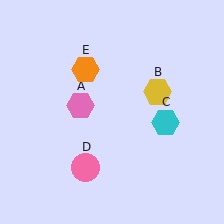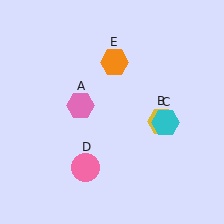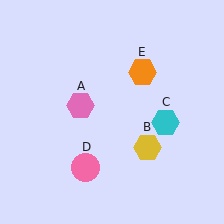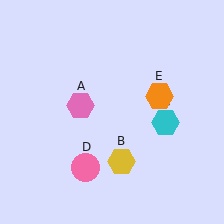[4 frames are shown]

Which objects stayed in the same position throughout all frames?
Pink hexagon (object A) and cyan hexagon (object C) and pink circle (object D) remained stationary.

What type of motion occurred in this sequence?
The yellow hexagon (object B), orange hexagon (object E) rotated clockwise around the center of the scene.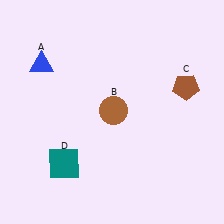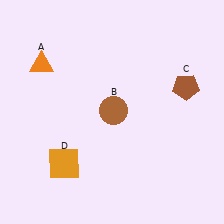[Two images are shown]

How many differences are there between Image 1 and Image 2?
There are 2 differences between the two images.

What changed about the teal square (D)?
In Image 1, D is teal. In Image 2, it changed to orange.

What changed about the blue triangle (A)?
In Image 1, A is blue. In Image 2, it changed to orange.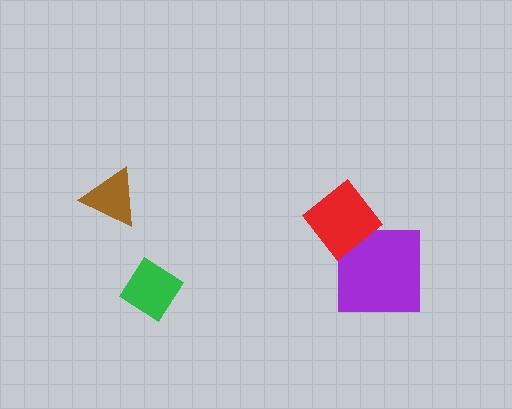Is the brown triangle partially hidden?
No, no other shape covers it.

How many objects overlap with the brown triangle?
0 objects overlap with the brown triangle.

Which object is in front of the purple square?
The red diamond is in front of the purple square.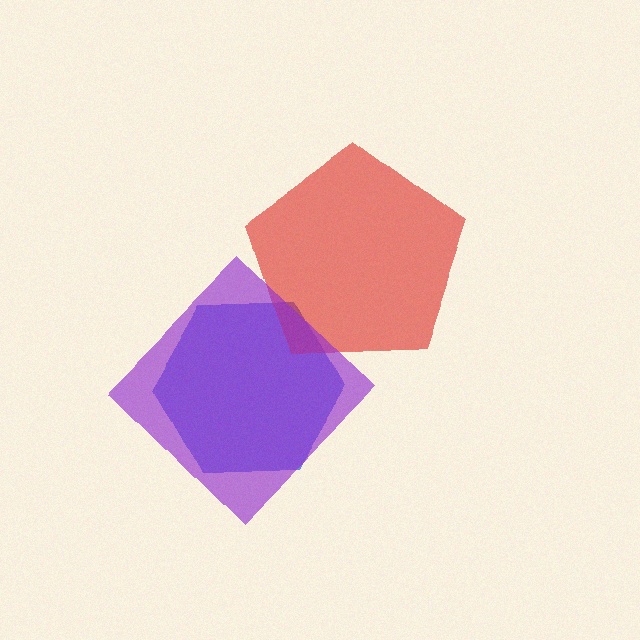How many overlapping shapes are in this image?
There are 3 overlapping shapes in the image.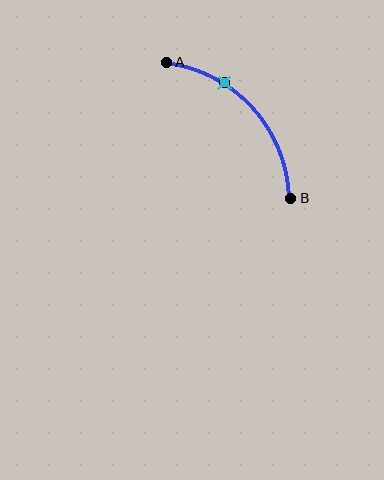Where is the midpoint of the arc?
The arc midpoint is the point on the curve farthest from the straight line joining A and B. It sits above and to the right of that line.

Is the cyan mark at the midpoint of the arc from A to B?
No. The cyan mark lies on the arc but is closer to endpoint A. The arc midpoint would be at the point on the curve equidistant along the arc from both A and B.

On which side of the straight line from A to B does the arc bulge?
The arc bulges above and to the right of the straight line connecting A and B.